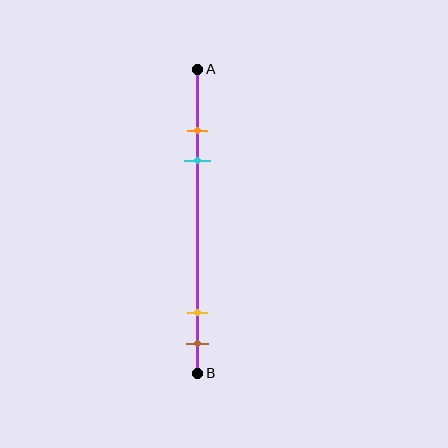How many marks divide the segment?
There are 4 marks dividing the segment.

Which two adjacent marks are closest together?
The orange and cyan marks are the closest adjacent pair.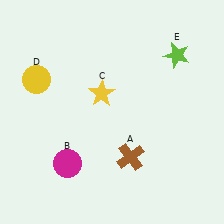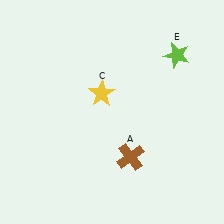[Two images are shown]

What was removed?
The yellow circle (D), the magenta circle (B) were removed in Image 2.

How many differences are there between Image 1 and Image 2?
There are 2 differences between the two images.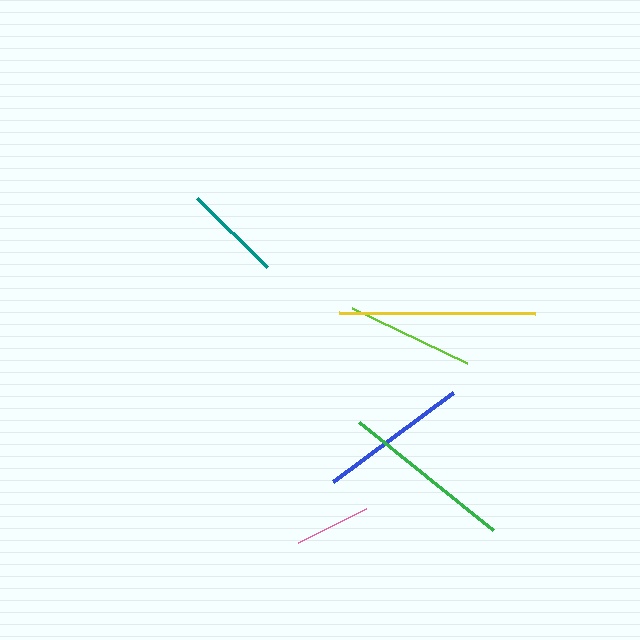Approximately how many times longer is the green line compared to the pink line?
The green line is approximately 2.3 times the length of the pink line.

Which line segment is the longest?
The yellow line is the longest at approximately 196 pixels.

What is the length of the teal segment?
The teal segment is approximately 99 pixels long.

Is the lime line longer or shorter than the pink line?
The lime line is longer than the pink line.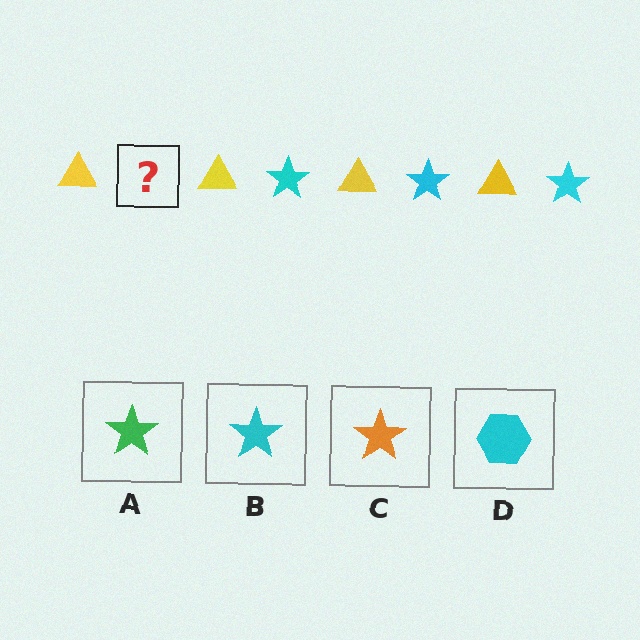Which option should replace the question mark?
Option B.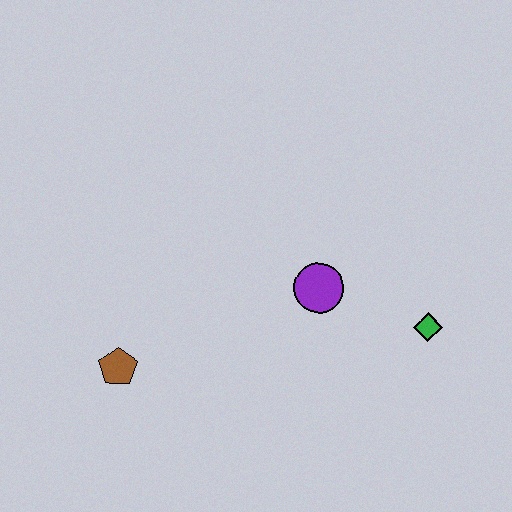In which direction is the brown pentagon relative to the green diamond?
The brown pentagon is to the left of the green diamond.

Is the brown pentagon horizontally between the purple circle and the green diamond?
No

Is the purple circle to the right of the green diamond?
No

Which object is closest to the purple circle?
The green diamond is closest to the purple circle.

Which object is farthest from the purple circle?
The brown pentagon is farthest from the purple circle.